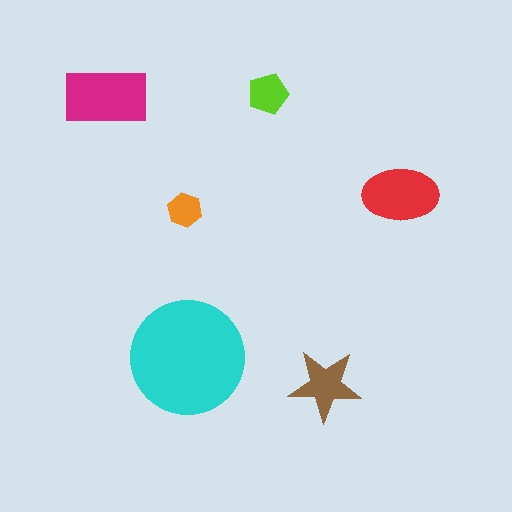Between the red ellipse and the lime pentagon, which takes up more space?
The red ellipse.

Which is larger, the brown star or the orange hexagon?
The brown star.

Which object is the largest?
The cyan circle.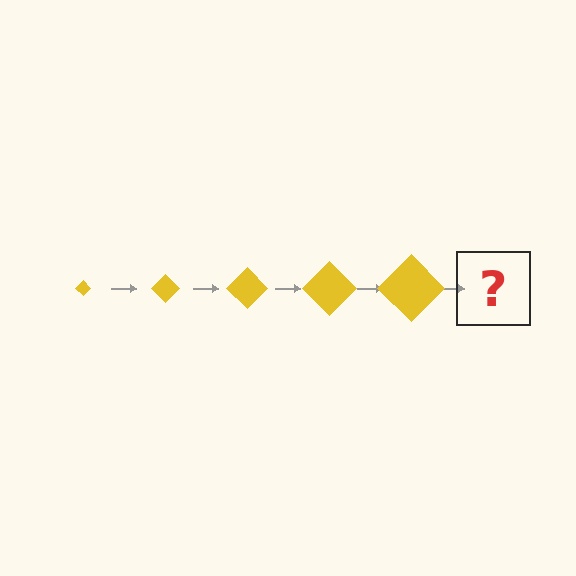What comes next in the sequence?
The next element should be a yellow diamond, larger than the previous one.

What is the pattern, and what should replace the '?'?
The pattern is that the diamond gets progressively larger each step. The '?' should be a yellow diamond, larger than the previous one.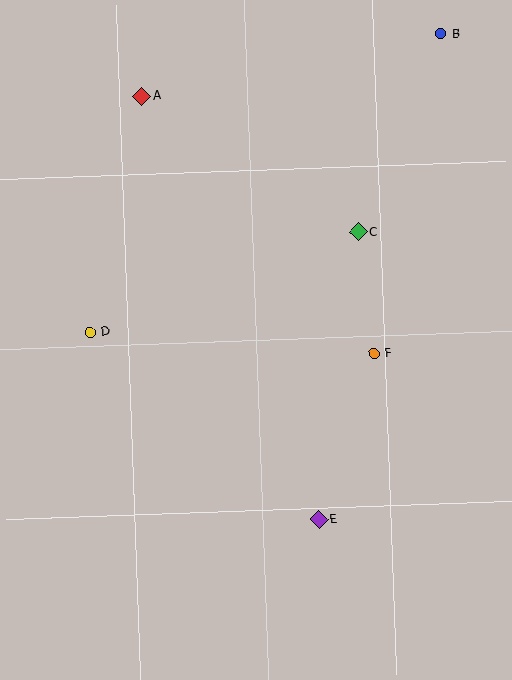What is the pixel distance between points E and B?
The distance between E and B is 501 pixels.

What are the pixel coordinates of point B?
Point B is at (441, 34).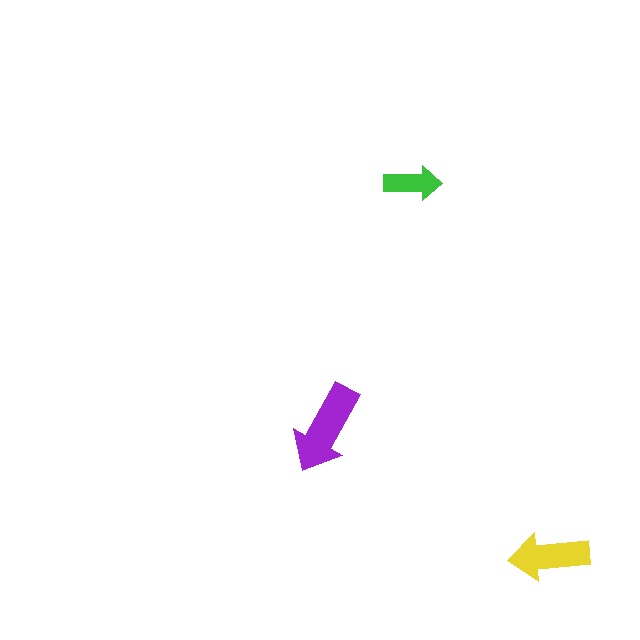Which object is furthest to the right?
The yellow arrow is rightmost.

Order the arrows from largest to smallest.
the purple one, the yellow one, the green one.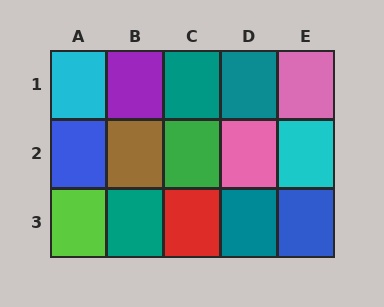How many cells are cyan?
2 cells are cyan.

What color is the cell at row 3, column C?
Red.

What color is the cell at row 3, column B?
Teal.